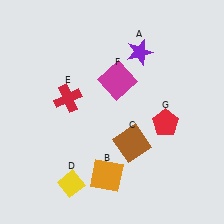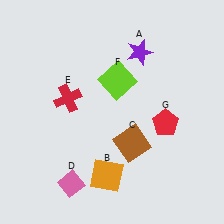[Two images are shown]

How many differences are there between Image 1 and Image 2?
There are 2 differences between the two images.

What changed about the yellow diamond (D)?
In Image 1, D is yellow. In Image 2, it changed to pink.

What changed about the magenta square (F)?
In Image 1, F is magenta. In Image 2, it changed to lime.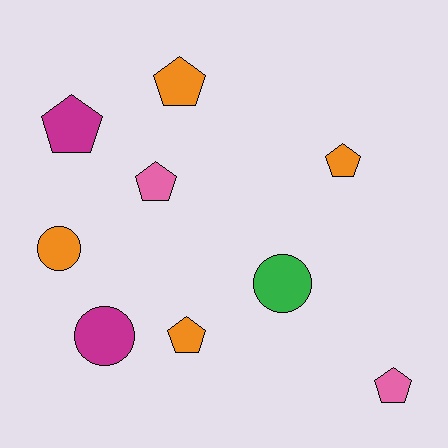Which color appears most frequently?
Orange, with 4 objects.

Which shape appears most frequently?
Pentagon, with 6 objects.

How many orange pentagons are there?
There are 3 orange pentagons.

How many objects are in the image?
There are 9 objects.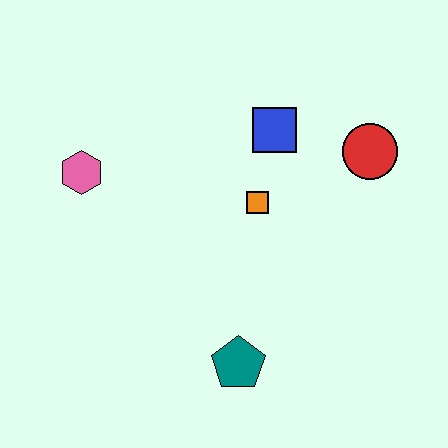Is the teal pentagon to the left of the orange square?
Yes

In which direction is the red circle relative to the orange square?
The red circle is to the right of the orange square.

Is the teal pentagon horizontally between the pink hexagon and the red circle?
Yes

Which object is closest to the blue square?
The orange square is closest to the blue square.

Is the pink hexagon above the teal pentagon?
Yes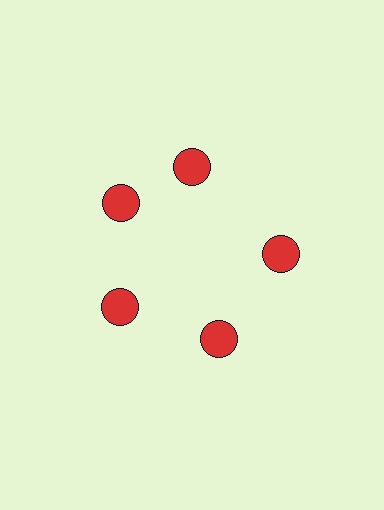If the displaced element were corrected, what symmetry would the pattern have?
It would have 5-fold rotational symmetry — the pattern would map onto itself every 72 degrees.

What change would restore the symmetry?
The symmetry would be restored by rotating it back into even spacing with its neighbors so that all 5 circles sit at equal angles and equal distance from the center.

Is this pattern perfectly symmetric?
No. The 5 red circles are arranged in a ring, but one element near the 1 o'clock position is rotated out of alignment along the ring, breaking the 5-fold rotational symmetry.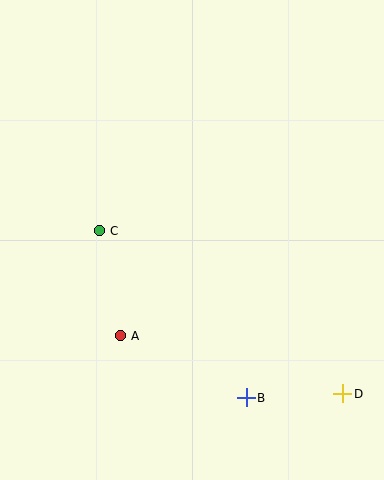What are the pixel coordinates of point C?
Point C is at (99, 231).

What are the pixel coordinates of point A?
Point A is at (120, 336).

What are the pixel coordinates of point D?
Point D is at (343, 394).